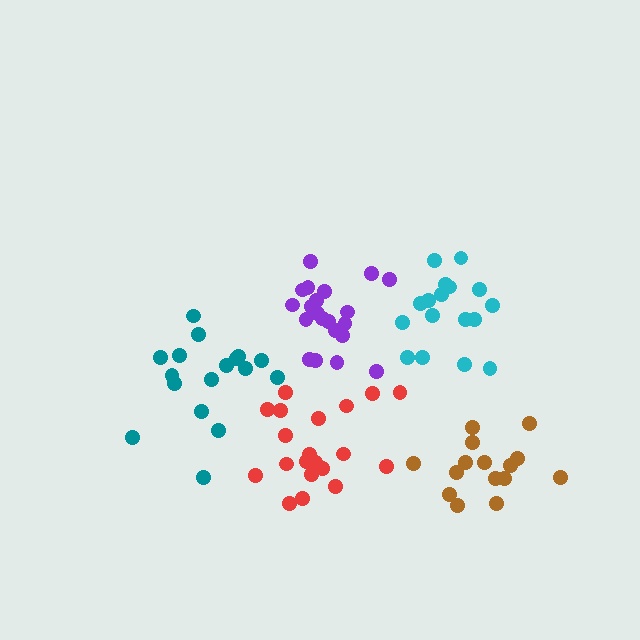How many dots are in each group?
Group 1: 21 dots, Group 2: 20 dots, Group 3: 16 dots, Group 4: 17 dots, Group 5: 17 dots (91 total).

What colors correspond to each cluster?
The clusters are colored: purple, red, brown, teal, cyan.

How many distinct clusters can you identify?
There are 5 distinct clusters.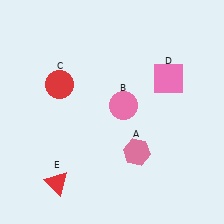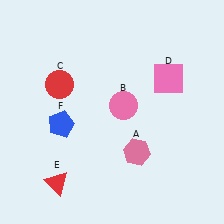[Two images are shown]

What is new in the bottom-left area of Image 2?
A blue pentagon (F) was added in the bottom-left area of Image 2.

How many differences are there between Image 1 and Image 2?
There is 1 difference between the two images.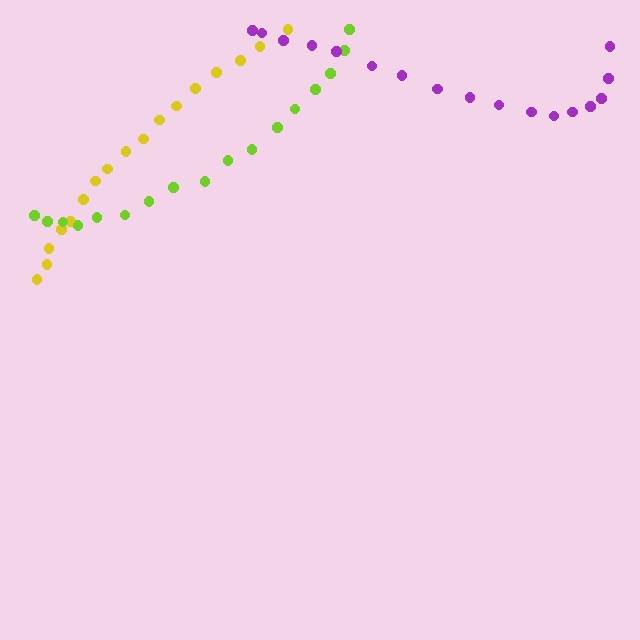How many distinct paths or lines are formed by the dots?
There are 3 distinct paths.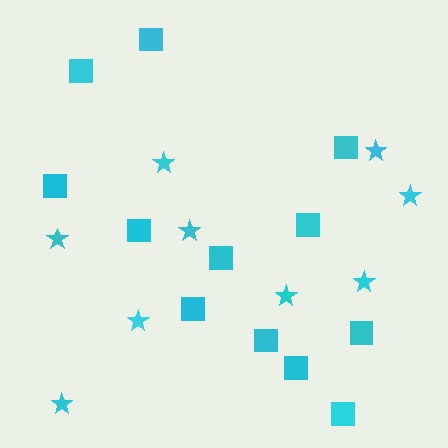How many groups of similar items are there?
There are 2 groups: one group of squares (12) and one group of stars (9).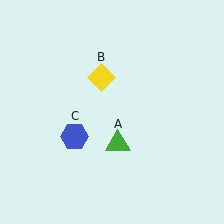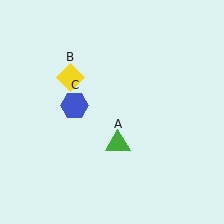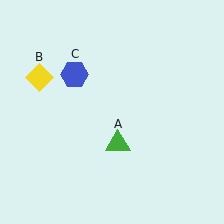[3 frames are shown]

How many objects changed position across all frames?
2 objects changed position: yellow diamond (object B), blue hexagon (object C).